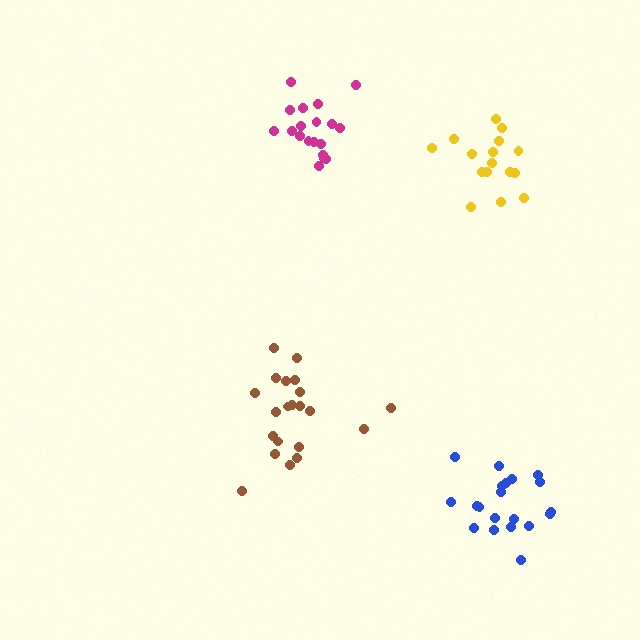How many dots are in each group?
Group 1: 16 dots, Group 2: 19 dots, Group 3: 20 dots, Group 4: 21 dots (76 total).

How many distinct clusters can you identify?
There are 4 distinct clusters.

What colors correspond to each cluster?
The clusters are colored: yellow, magenta, blue, brown.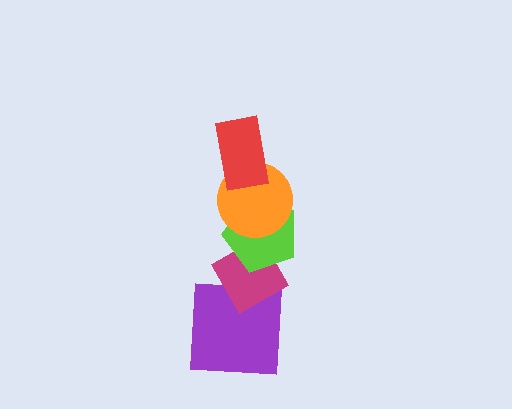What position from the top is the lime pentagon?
The lime pentagon is 3rd from the top.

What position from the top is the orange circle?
The orange circle is 2nd from the top.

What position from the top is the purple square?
The purple square is 5th from the top.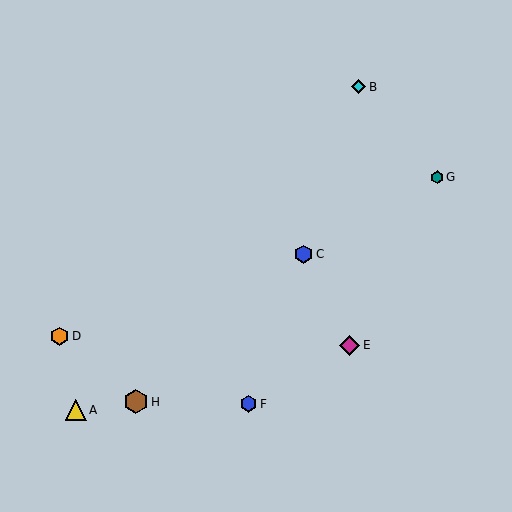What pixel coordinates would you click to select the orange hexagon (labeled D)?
Click at (60, 336) to select the orange hexagon D.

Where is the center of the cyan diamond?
The center of the cyan diamond is at (358, 87).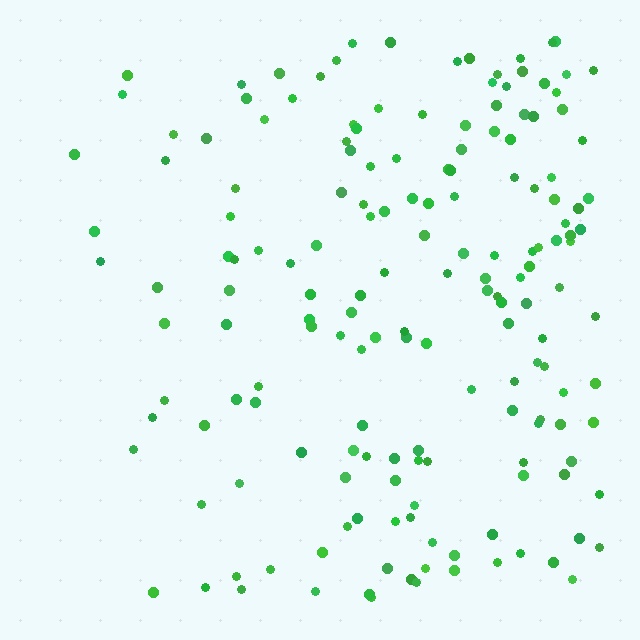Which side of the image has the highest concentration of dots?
The right.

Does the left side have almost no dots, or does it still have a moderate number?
Still a moderate number, just noticeably fewer than the right.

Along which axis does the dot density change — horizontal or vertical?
Horizontal.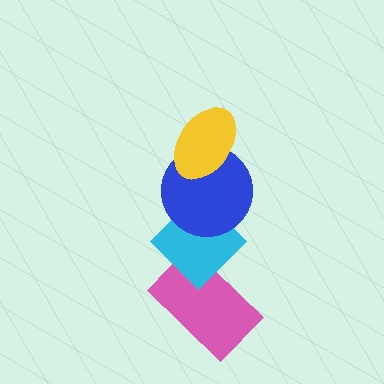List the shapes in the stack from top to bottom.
From top to bottom: the yellow ellipse, the blue circle, the cyan diamond, the pink rectangle.